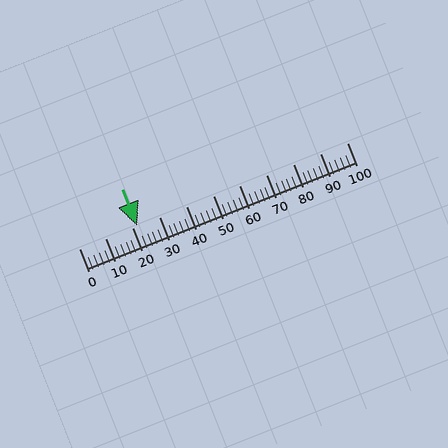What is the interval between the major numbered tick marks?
The major tick marks are spaced 10 units apart.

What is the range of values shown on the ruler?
The ruler shows values from 0 to 100.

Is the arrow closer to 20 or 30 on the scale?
The arrow is closer to 20.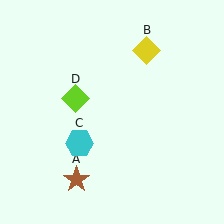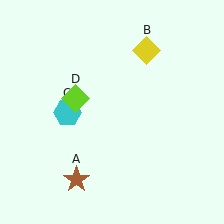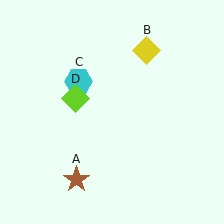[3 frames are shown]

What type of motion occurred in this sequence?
The cyan hexagon (object C) rotated clockwise around the center of the scene.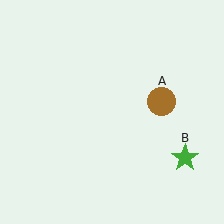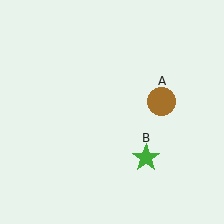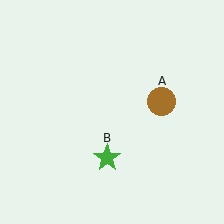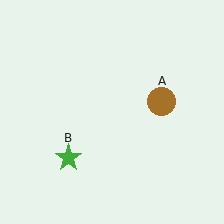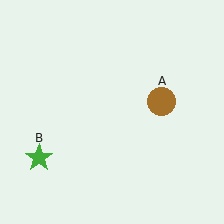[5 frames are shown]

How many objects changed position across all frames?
1 object changed position: green star (object B).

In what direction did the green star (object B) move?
The green star (object B) moved left.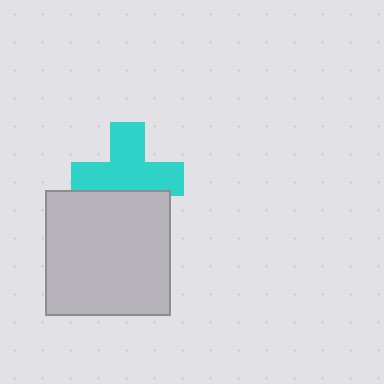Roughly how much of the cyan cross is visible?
Most of it is visible (roughly 69%).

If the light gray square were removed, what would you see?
You would see the complete cyan cross.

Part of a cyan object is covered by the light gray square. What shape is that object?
It is a cross.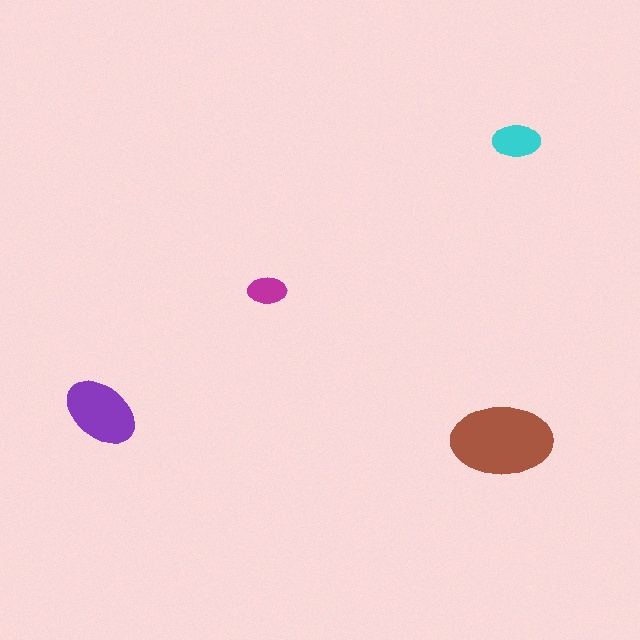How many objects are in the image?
There are 4 objects in the image.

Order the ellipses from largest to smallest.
the brown one, the purple one, the cyan one, the magenta one.